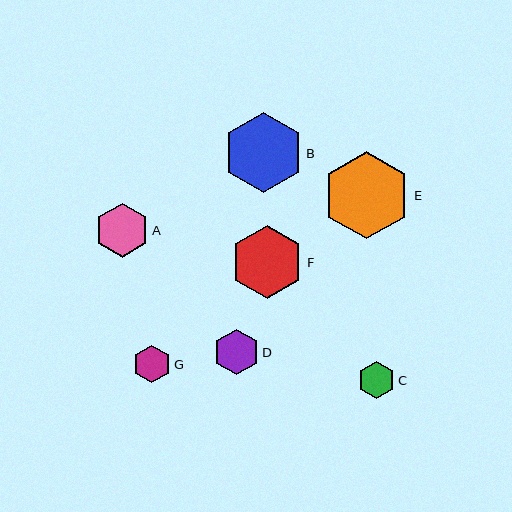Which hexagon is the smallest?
Hexagon C is the smallest with a size of approximately 37 pixels.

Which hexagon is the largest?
Hexagon E is the largest with a size of approximately 88 pixels.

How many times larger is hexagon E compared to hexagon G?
Hexagon E is approximately 2.3 times the size of hexagon G.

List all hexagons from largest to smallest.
From largest to smallest: E, B, F, A, D, G, C.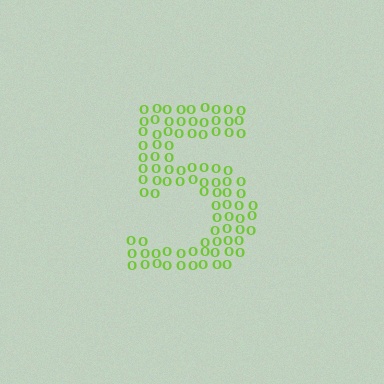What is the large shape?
The large shape is the digit 5.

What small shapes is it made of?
It is made of small letter O's.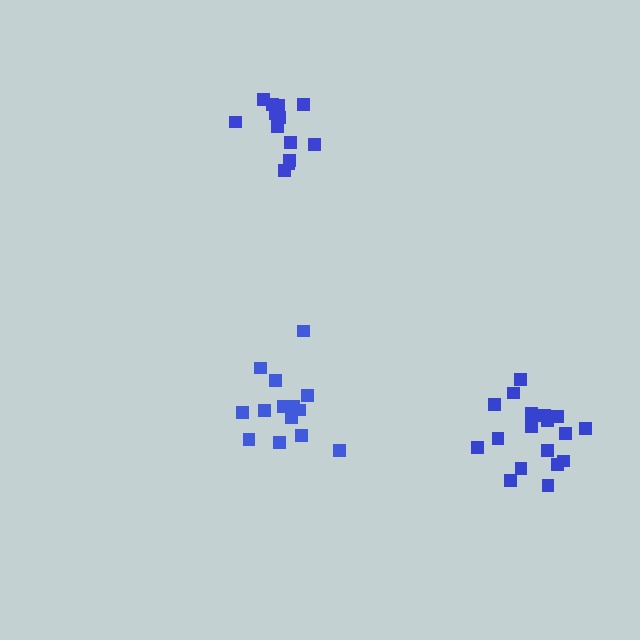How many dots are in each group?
Group 1: 13 dots, Group 2: 14 dots, Group 3: 18 dots (45 total).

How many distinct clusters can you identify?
There are 3 distinct clusters.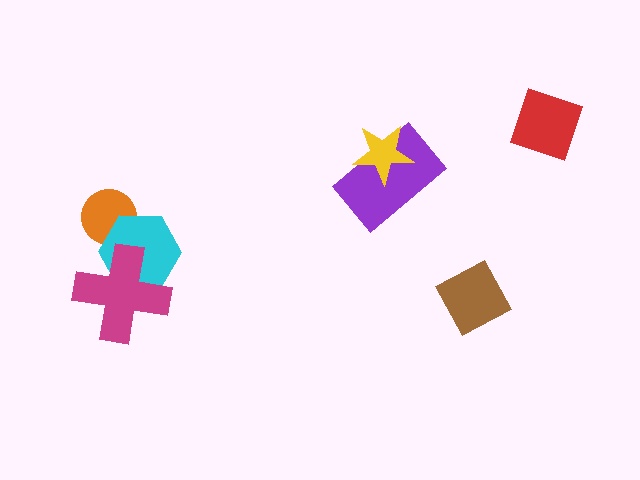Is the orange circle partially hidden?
Yes, it is partially covered by another shape.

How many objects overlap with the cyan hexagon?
2 objects overlap with the cyan hexagon.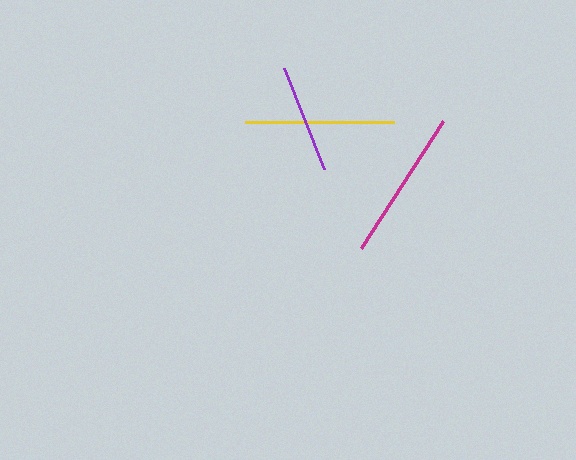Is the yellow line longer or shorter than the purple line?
The yellow line is longer than the purple line.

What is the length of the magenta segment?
The magenta segment is approximately 152 pixels long.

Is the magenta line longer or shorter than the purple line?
The magenta line is longer than the purple line.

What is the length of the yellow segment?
The yellow segment is approximately 149 pixels long.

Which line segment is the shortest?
The purple line is the shortest at approximately 109 pixels.